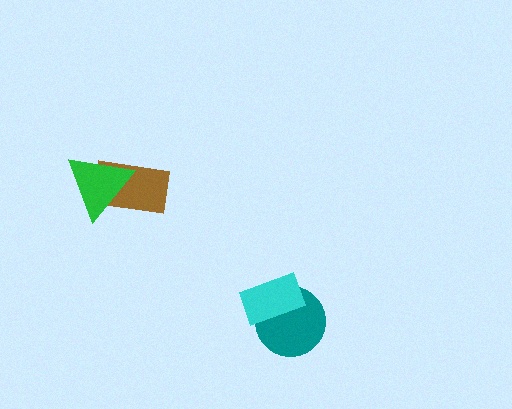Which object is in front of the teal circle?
The cyan rectangle is in front of the teal circle.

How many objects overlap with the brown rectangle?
1 object overlaps with the brown rectangle.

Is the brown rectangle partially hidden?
Yes, it is partially covered by another shape.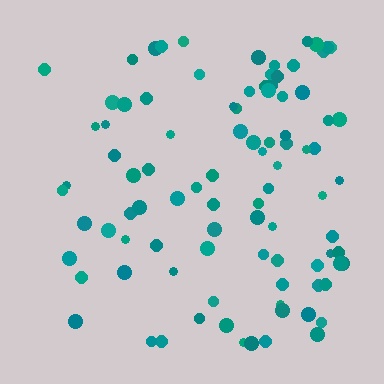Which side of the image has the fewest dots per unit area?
The left.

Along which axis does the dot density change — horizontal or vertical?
Horizontal.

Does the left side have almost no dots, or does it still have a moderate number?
Still a moderate number, just noticeably fewer than the right.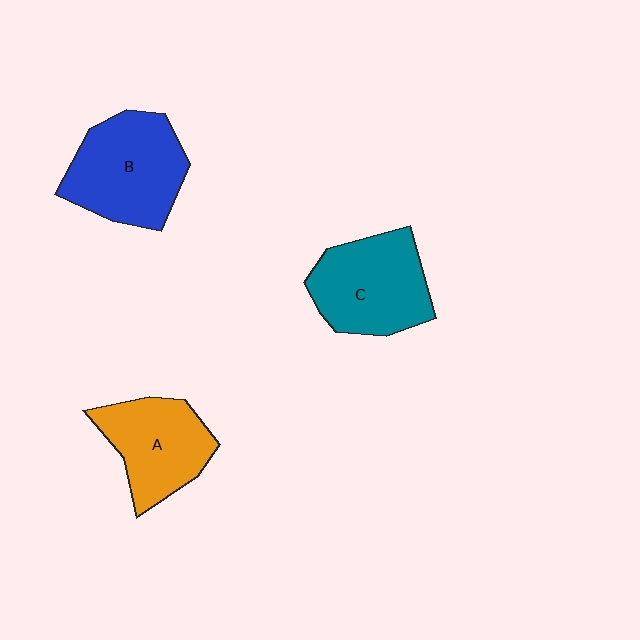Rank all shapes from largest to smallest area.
From largest to smallest: B (blue), C (teal), A (orange).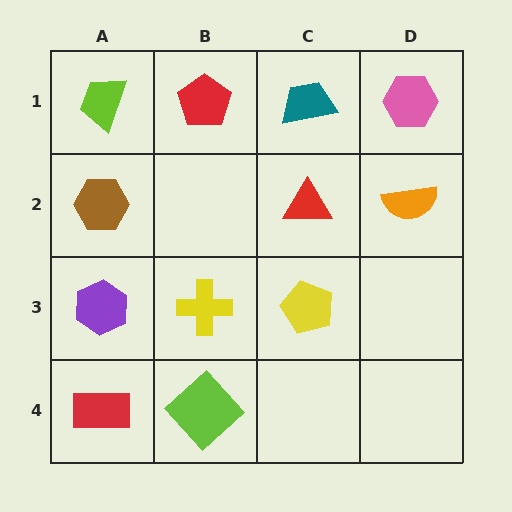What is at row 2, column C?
A red triangle.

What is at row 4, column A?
A red rectangle.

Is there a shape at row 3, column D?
No, that cell is empty.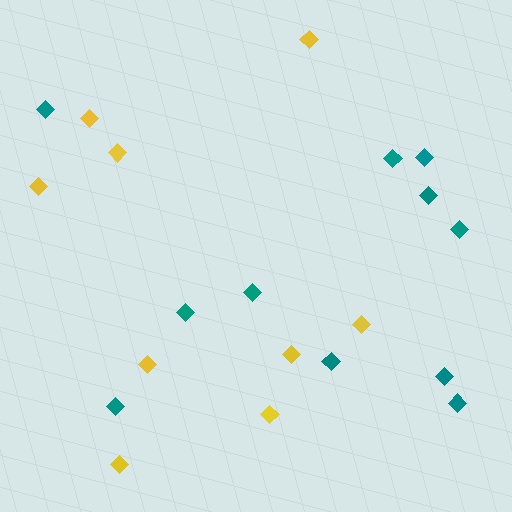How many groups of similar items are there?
There are 2 groups: one group of teal diamonds (11) and one group of yellow diamonds (9).